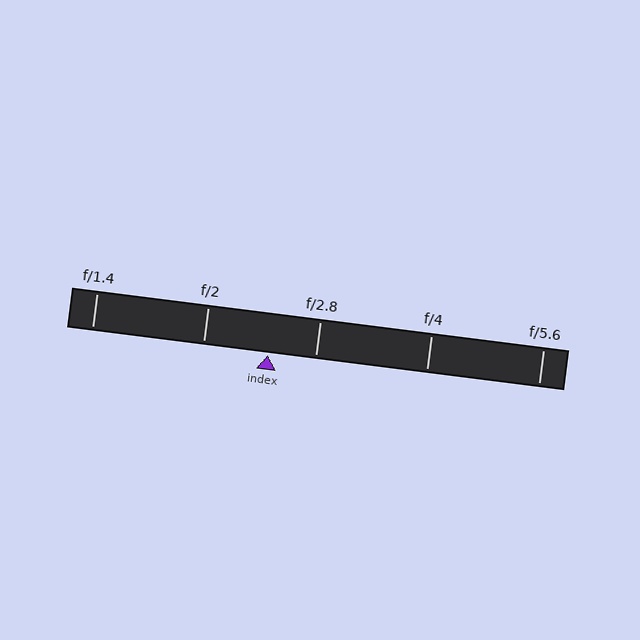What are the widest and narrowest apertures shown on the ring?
The widest aperture shown is f/1.4 and the narrowest is f/5.6.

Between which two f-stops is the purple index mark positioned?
The index mark is between f/2 and f/2.8.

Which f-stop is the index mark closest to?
The index mark is closest to f/2.8.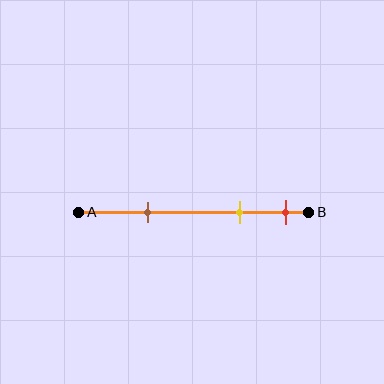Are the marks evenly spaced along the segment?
No, the marks are not evenly spaced.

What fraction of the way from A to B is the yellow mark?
The yellow mark is approximately 70% (0.7) of the way from A to B.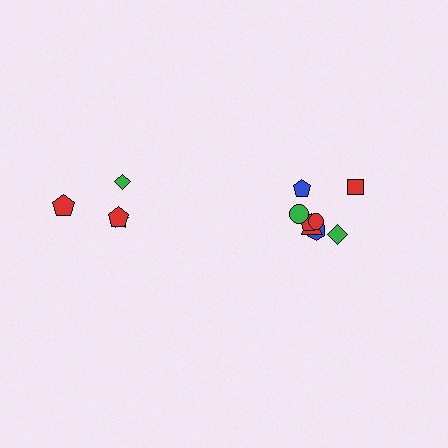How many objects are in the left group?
There are 4 objects.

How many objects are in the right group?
There are 8 objects.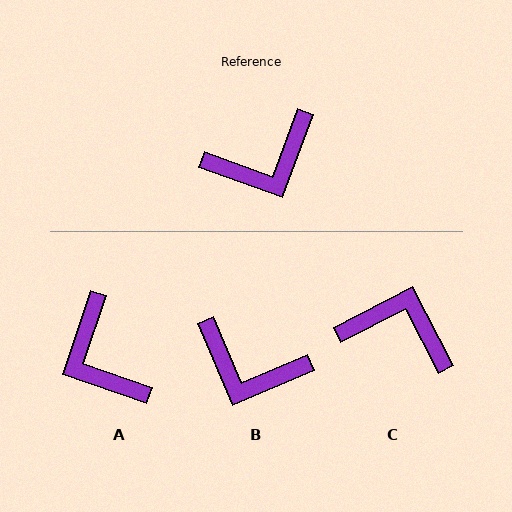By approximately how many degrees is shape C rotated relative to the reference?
Approximately 137 degrees counter-clockwise.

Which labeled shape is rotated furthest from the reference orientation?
C, about 137 degrees away.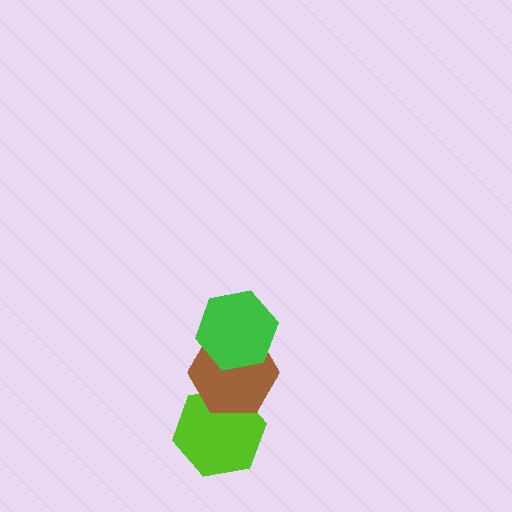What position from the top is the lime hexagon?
The lime hexagon is 3rd from the top.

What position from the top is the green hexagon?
The green hexagon is 1st from the top.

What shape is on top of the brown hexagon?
The green hexagon is on top of the brown hexagon.